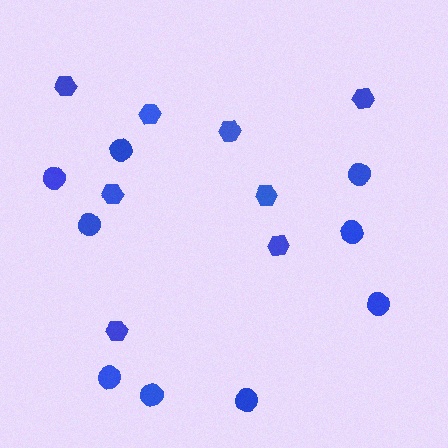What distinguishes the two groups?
There are 2 groups: one group of hexagons (8) and one group of circles (9).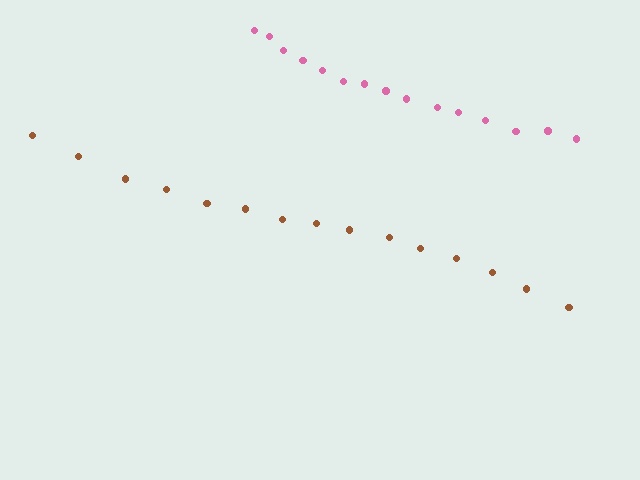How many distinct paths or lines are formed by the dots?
There are 2 distinct paths.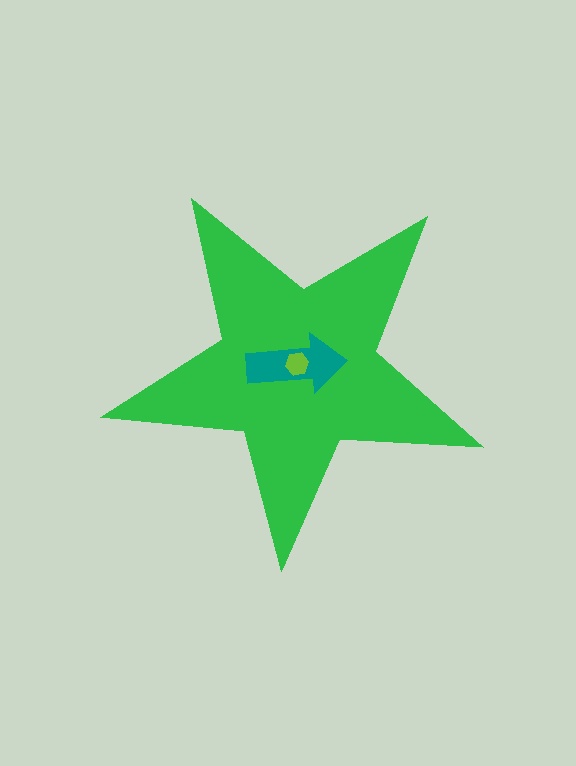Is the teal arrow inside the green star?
Yes.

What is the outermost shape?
The green star.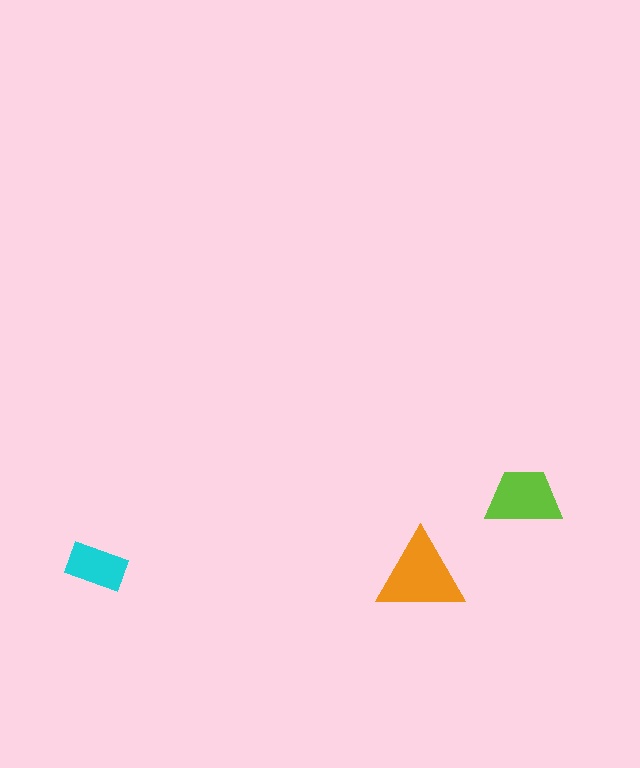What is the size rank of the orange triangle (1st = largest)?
1st.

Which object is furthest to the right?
The lime trapezoid is rightmost.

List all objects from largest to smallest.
The orange triangle, the lime trapezoid, the cyan rectangle.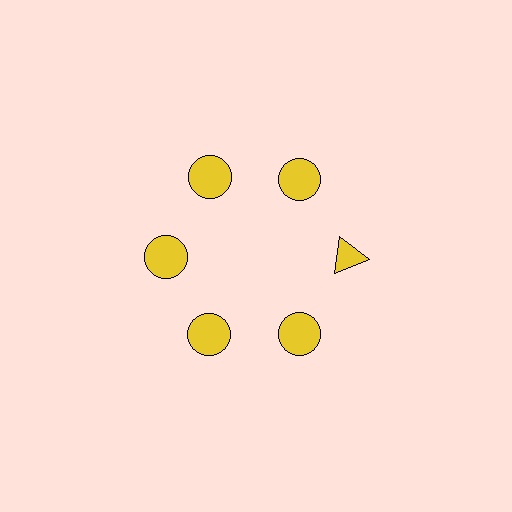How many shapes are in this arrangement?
There are 6 shapes arranged in a ring pattern.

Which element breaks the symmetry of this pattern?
The yellow triangle at roughly the 3 o'clock position breaks the symmetry. All other shapes are yellow circles.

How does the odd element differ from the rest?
It has a different shape: triangle instead of circle.